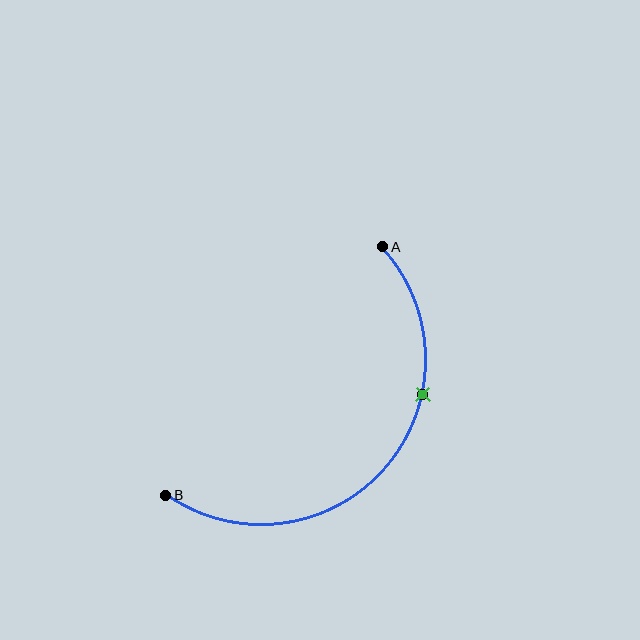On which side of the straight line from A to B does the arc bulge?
The arc bulges below and to the right of the straight line connecting A and B.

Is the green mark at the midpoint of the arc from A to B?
No. The green mark lies on the arc but is closer to endpoint A. The arc midpoint would be at the point on the curve equidistant along the arc from both A and B.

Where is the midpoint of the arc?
The arc midpoint is the point on the curve farthest from the straight line joining A and B. It sits below and to the right of that line.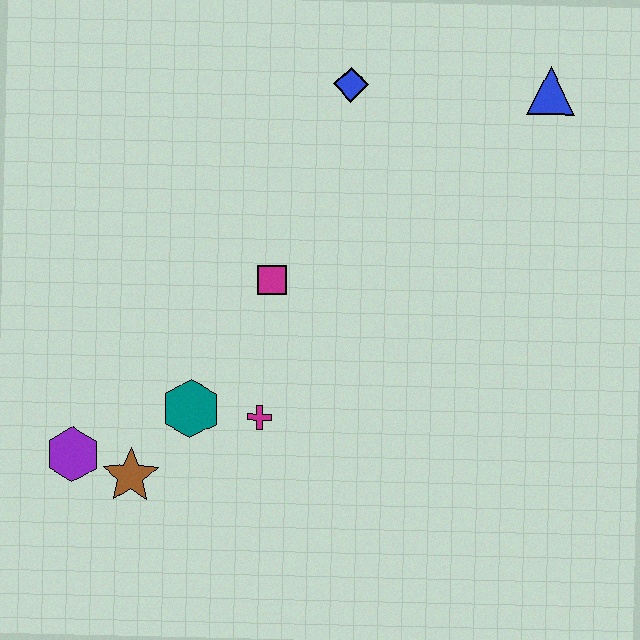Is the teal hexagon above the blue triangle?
No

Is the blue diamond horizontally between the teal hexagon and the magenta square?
No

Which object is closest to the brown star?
The purple hexagon is closest to the brown star.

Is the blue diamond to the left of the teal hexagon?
No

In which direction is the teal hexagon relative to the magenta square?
The teal hexagon is below the magenta square.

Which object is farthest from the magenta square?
The blue triangle is farthest from the magenta square.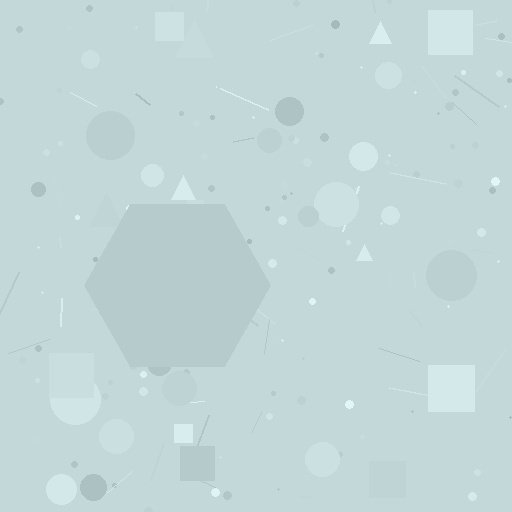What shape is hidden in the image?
A hexagon is hidden in the image.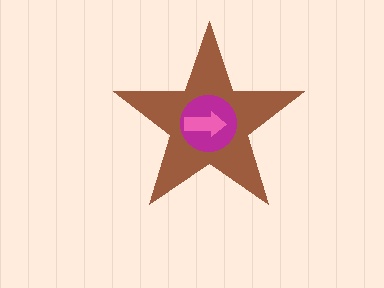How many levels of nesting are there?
3.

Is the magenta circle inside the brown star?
Yes.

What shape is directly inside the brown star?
The magenta circle.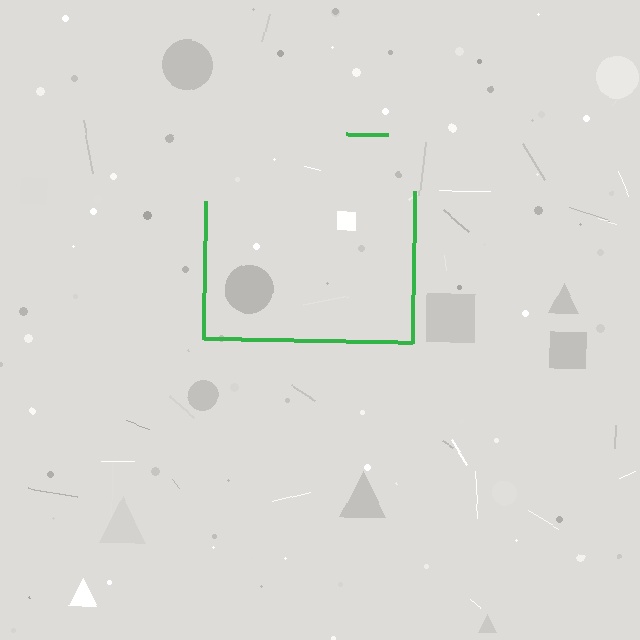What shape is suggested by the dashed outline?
The dashed outline suggests a square.